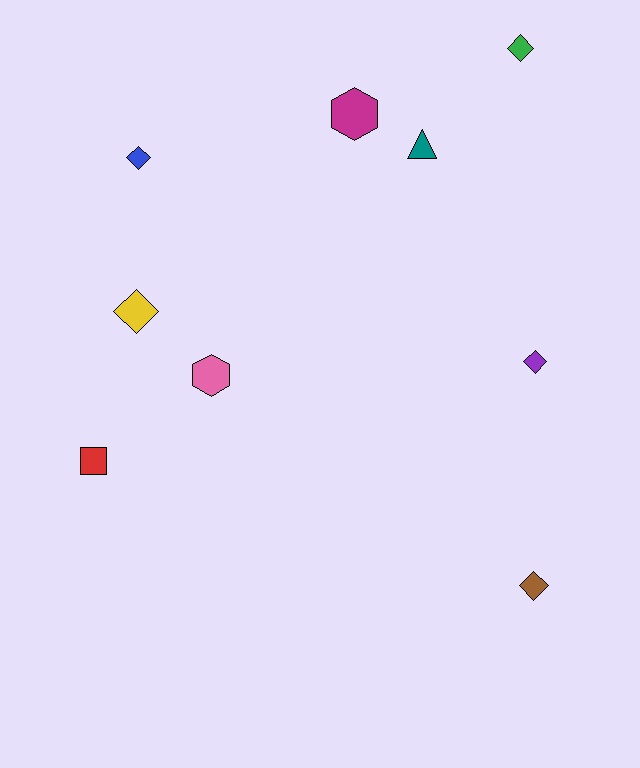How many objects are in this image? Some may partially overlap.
There are 9 objects.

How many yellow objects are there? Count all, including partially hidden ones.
There is 1 yellow object.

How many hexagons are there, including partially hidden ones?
There are 2 hexagons.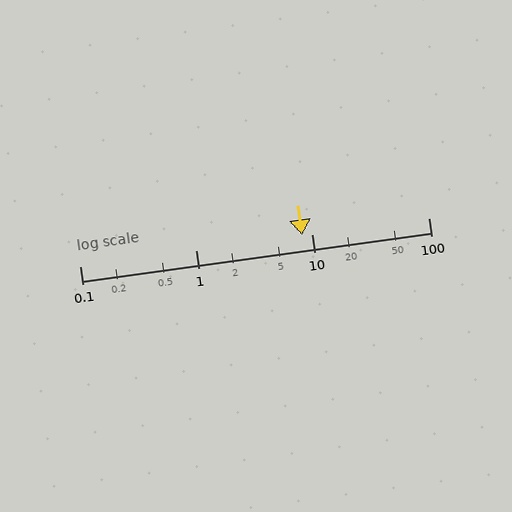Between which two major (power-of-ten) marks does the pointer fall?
The pointer is between 1 and 10.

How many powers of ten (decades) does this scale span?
The scale spans 3 decades, from 0.1 to 100.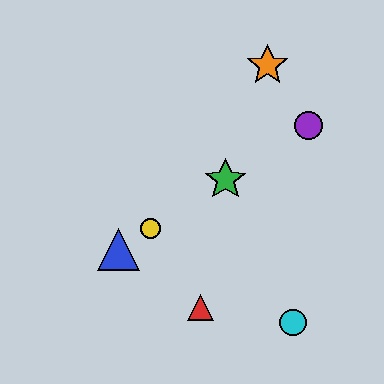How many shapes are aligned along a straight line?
4 shapes (the blue triangle, the green star, the yellow circle, the purple circle) are aligned along a straight line.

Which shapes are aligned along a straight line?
The blue triangle, the green star, the yellow circle, the purple circle are aligned along a straight line.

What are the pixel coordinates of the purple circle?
The purple circle is at (308, 126).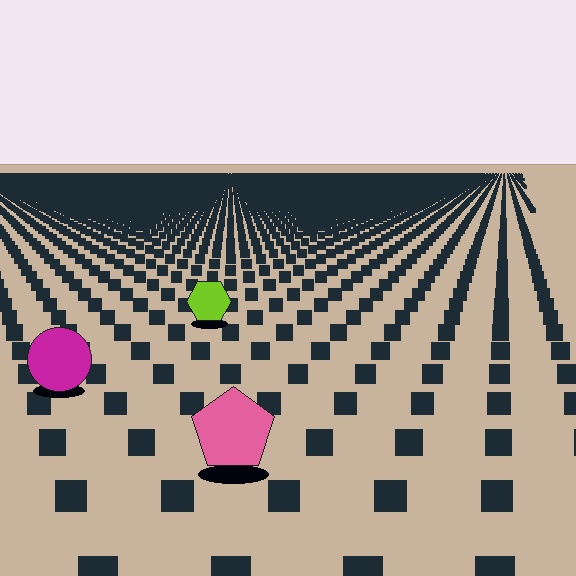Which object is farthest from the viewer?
The lime hexagon is farthest from the viewer. It appears smaller and the ground texture around it is denser.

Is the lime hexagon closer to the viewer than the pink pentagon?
No. The pink pentagon is closer — you can tell from the texture gradient: the ground texture is coarser near it.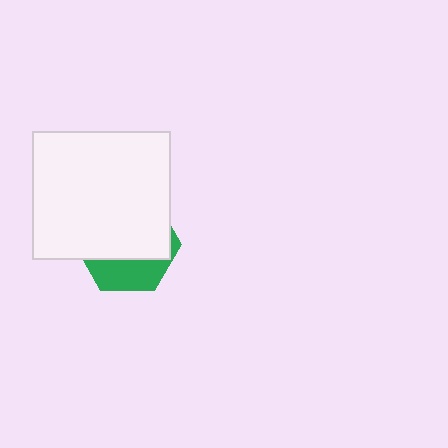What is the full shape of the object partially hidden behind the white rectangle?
The partially hidden object is a green hexagon.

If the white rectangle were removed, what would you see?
You would see the complete green hexagon.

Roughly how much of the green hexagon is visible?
A small part of it is visible (roughly 33%).